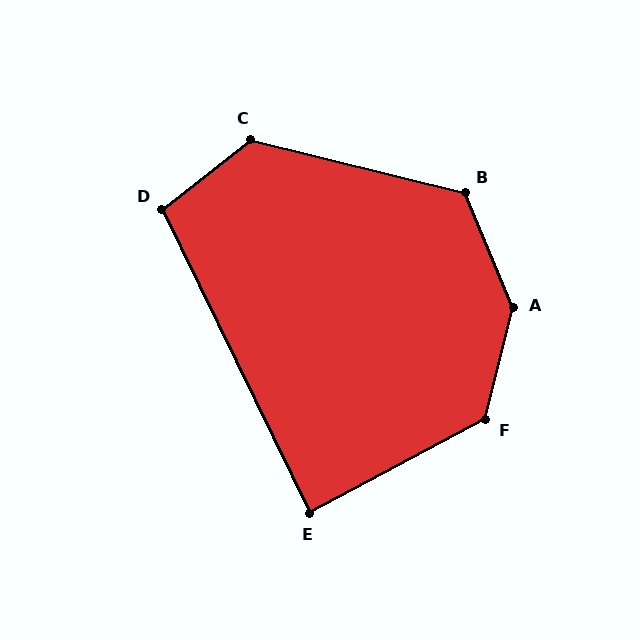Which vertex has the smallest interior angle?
E, at approximately 88 degrees.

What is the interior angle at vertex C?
Approximately 128 degrees (obtuse).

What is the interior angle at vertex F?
Approximately 132 degrees (obtuse).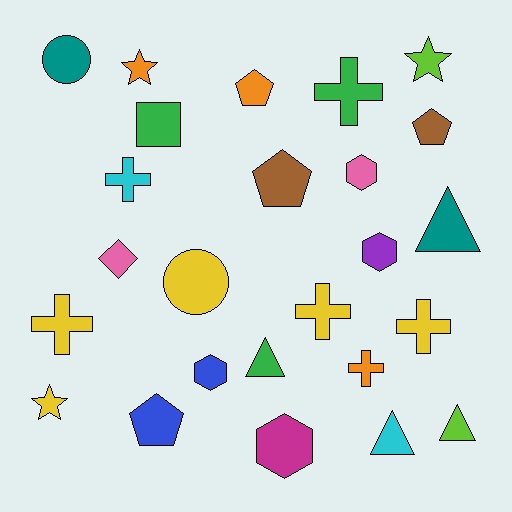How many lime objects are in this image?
There are 2 lime objects.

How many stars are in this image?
There are 3 stars.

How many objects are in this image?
There are 25 objects.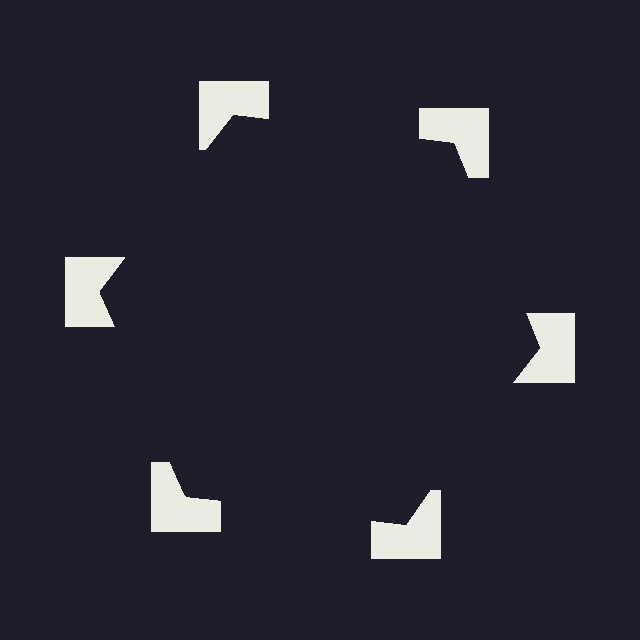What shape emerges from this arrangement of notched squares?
An illusory hexagon — its edges are inferred from the aligned wedge cuts in the notched squares, not physically drawn.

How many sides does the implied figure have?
6 sides.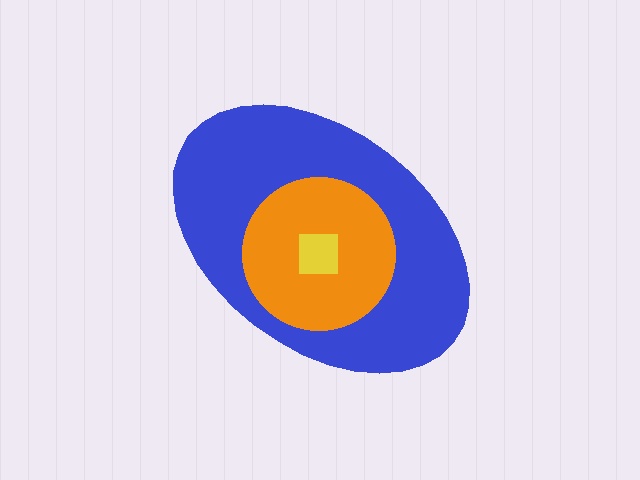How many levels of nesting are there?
3.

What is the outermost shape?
The blue ellipse.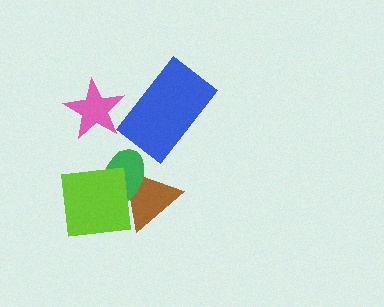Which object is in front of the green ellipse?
The lime square is in front of the green ellipse.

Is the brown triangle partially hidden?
Yes, it is partially covered by another shape.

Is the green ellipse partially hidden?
Yes, it is partially covered by another shape.